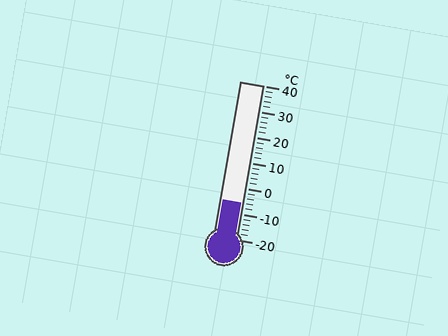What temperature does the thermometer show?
The thermometer shows approximately -6°C.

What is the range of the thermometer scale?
The thermometer scale ranges from -20°C to 40°C.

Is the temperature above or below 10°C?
The temperature is below 10°C.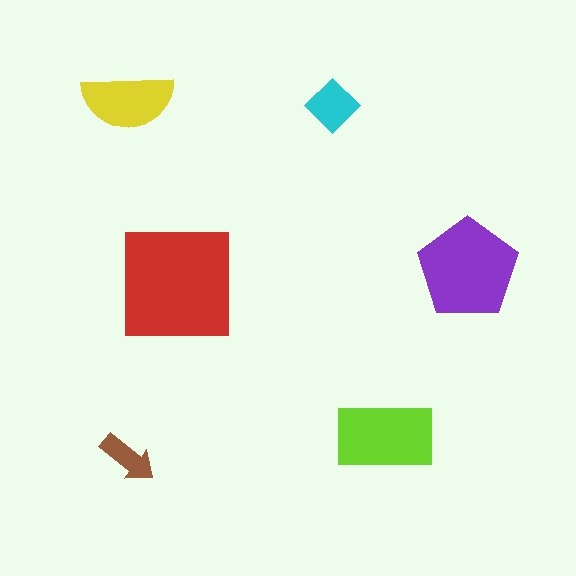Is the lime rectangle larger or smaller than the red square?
Smaller.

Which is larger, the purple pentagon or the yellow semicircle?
The purple pentagon.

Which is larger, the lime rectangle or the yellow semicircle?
The lime rectangle.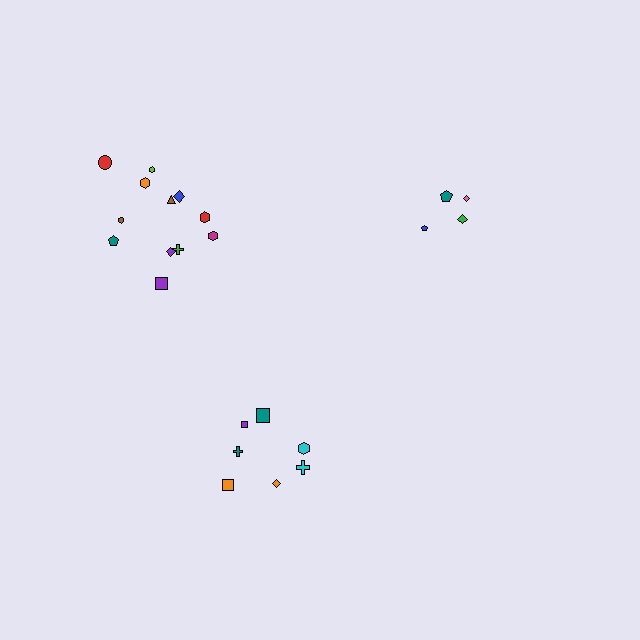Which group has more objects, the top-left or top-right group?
The top-left group.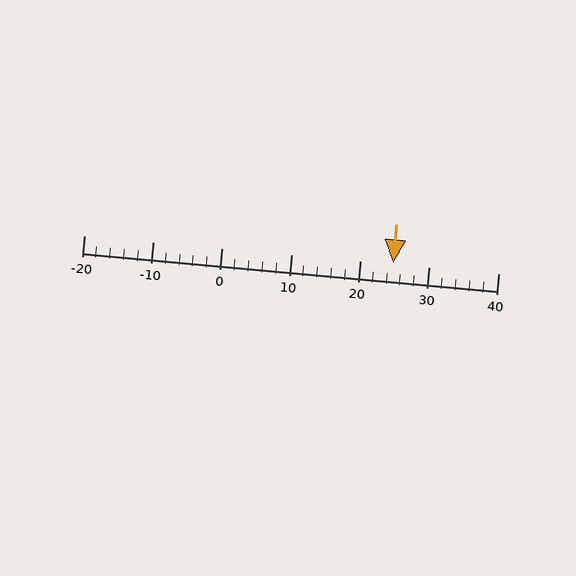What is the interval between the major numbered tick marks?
The major tick marks are spaced 10 units apart.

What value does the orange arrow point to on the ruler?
The orange arrow points to approximately 25.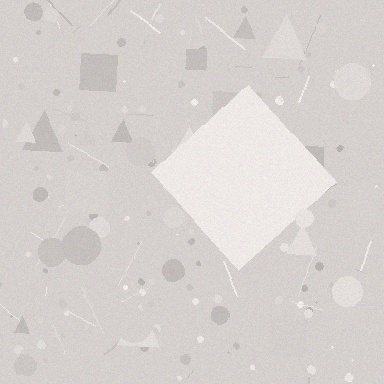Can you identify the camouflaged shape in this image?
The camouflaged shape is a diamond.